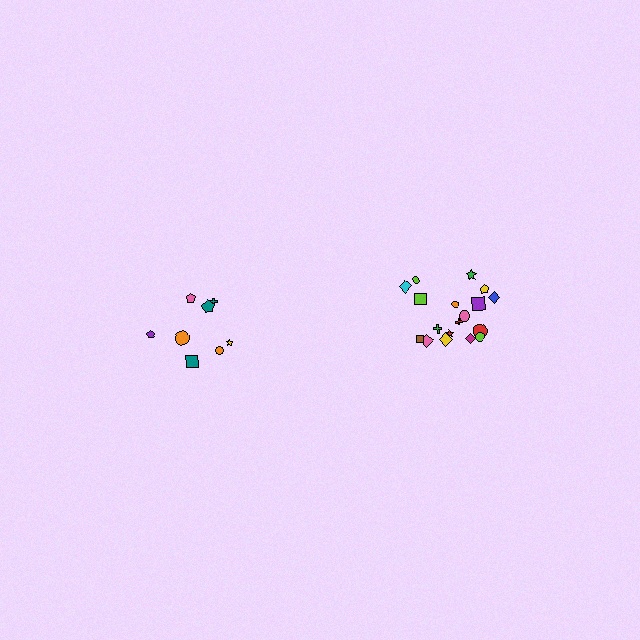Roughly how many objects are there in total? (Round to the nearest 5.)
Roughly 25 objects in total.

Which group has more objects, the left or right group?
The right group.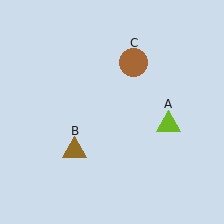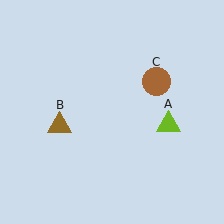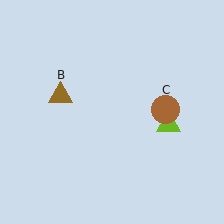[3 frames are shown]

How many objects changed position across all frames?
2 objects changed position: brown triangle (object B), brown circle (object C).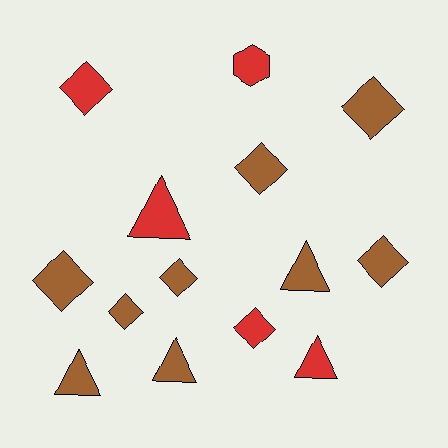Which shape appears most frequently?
Diamond, with 8 objects.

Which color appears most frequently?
Brown, with 9 objects.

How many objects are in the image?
There are 14 objects.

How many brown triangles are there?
There are 3 brown triangles.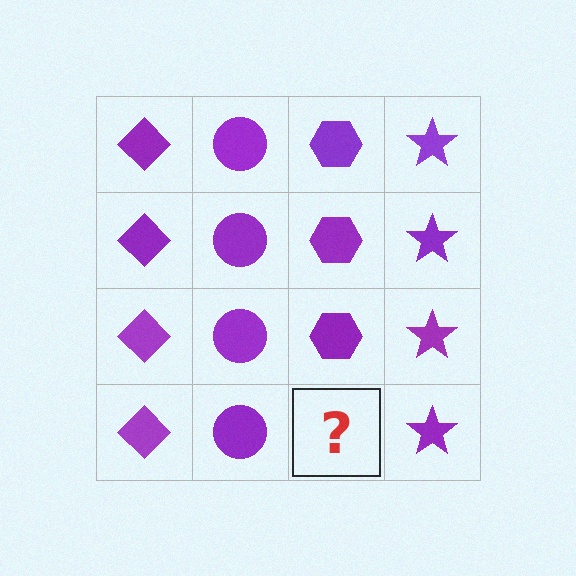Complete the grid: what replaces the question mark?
The question mark should be replaced with a purple hexagon.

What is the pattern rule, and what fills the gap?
The rule is that each column has a consistent shape. The gap should be filled with a purple hexagon.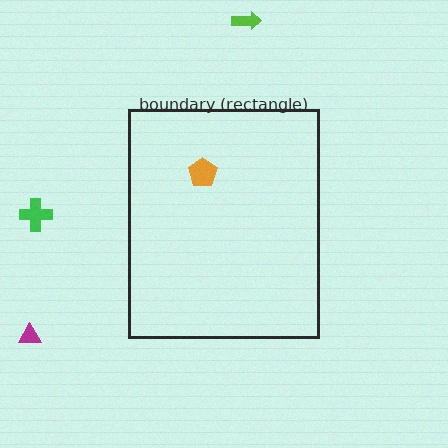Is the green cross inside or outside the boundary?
Outside.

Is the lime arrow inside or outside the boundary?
Outside.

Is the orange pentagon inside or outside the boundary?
Inside.